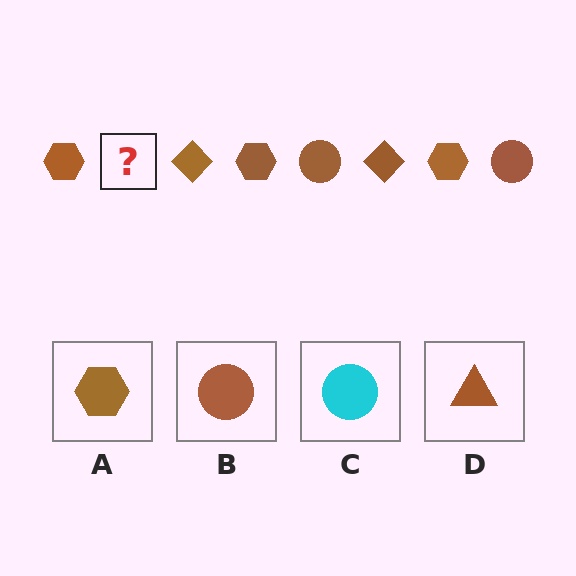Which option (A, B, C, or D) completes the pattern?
B.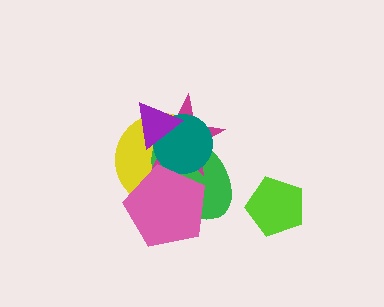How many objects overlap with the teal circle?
5 objects overlap with the teal circle.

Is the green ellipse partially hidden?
Yes, it is partially covered by another shape.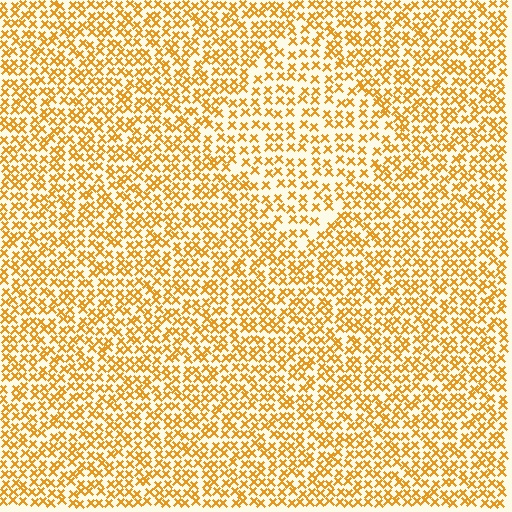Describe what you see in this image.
The image contains small orange elements arranged at two different densities. A diamond-shaped region is visible where the elements are less densely packed than the surrounding area.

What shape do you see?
I see a diamond.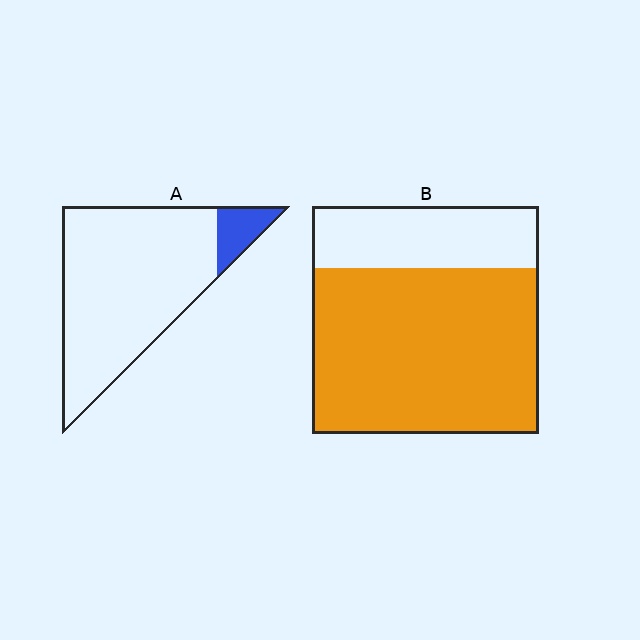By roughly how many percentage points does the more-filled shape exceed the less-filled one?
By roughly 60 percentage points (B over A).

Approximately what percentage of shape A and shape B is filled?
A is approximately 10% and B is approximately 75%.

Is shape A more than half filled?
No.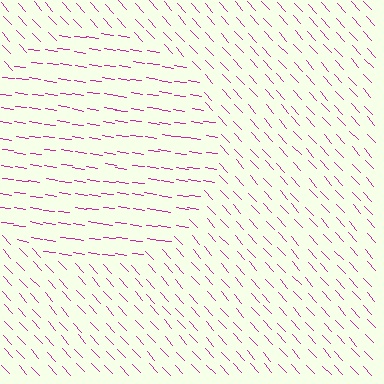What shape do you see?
I see a circle.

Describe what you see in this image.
The image is filled with small magenta line segments. A circle region in the image has lines oriented differently from the surrounding lines, creating a visible texture boundary.